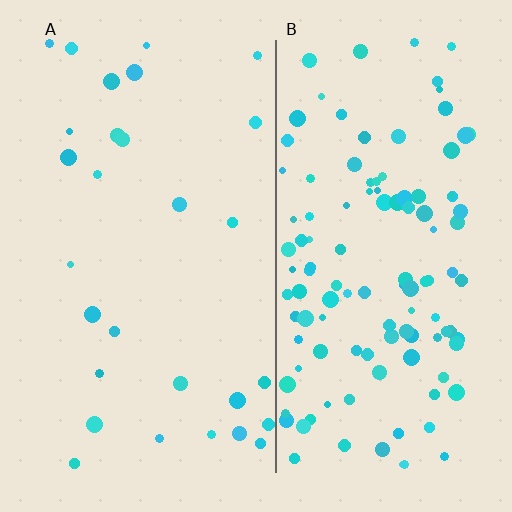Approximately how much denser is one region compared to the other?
Approximately 4.2× — region B over region A.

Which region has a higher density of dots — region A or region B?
B (the right).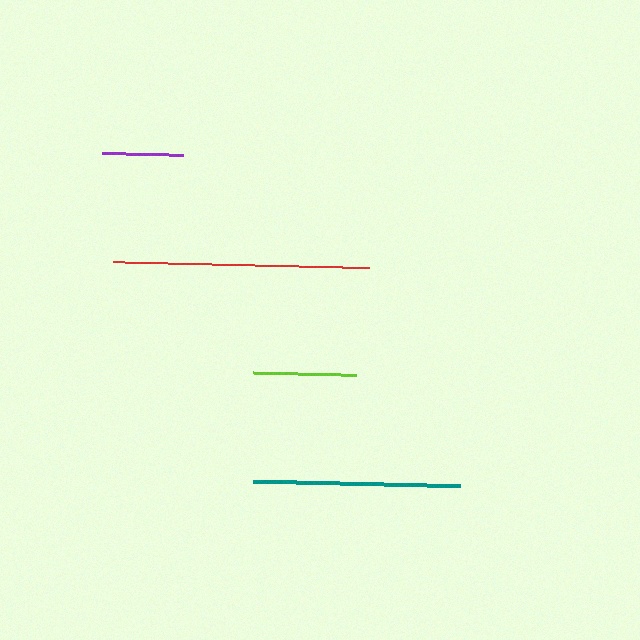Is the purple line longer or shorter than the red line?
The red line is longer than the purple line.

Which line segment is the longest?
The red line is the longest at approximately 256 pixels.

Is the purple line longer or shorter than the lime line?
The lime line is longer than the purple line.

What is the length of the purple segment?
The purple segment is approximately 81 pixels long.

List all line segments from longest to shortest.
From longest to shortest: red, teal, lime, purple.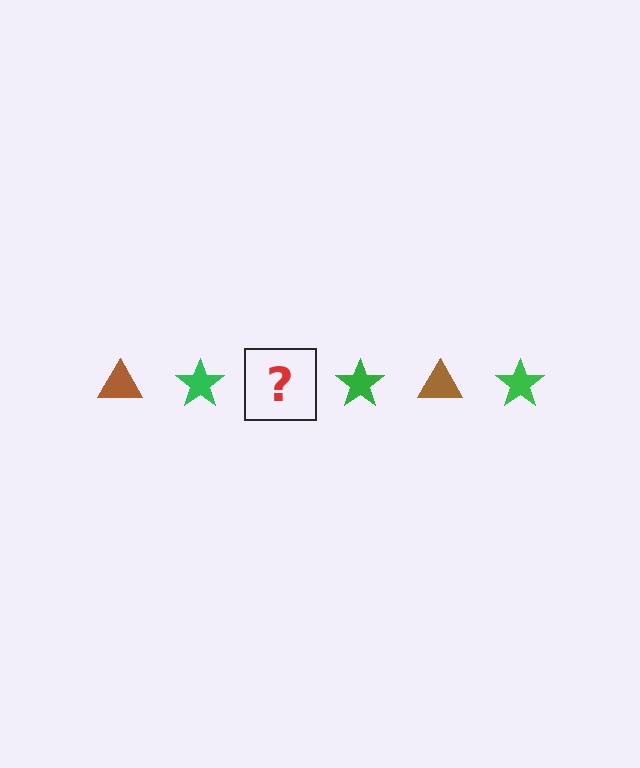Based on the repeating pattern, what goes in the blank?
The blank should be a brown triangle.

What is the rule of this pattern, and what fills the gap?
The rule is that the pattern alternates between brown triangle and green star. The gap should be filled with a brown triangle.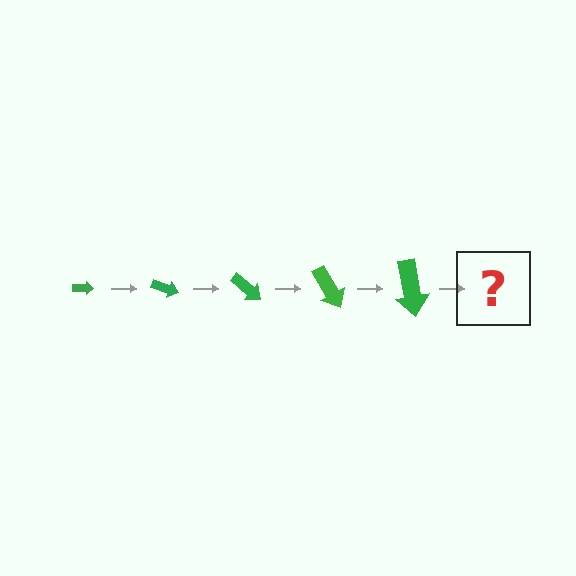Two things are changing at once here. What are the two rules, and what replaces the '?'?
The two rules are that the arrow grows larger each step and it rotates 20 degrees each step. The '?' should be an arrow, larger than the previous one and rotated 100 degrees from the start.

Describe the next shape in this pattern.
It should be an arrow, larger than the previous one and rotated 100 degrees from the start.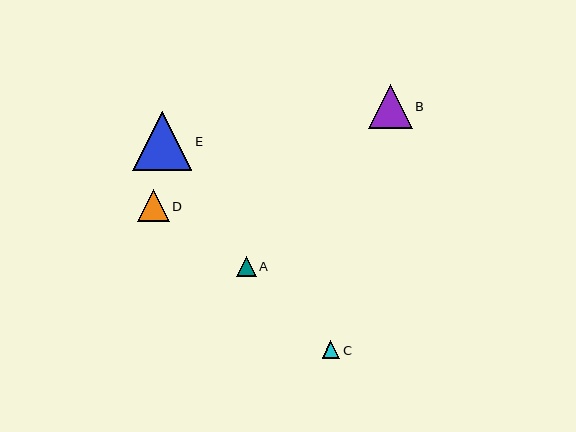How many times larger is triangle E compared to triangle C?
Triangle E is approximately 3.3 times the size of triangle C.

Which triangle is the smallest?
Triangle C is the smallest with a size of approximately 18 pixels.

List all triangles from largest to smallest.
From largest to smallest: E, B, D, A, C.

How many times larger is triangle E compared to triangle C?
Triangle E is approximately 3.3 times the size of triangle C.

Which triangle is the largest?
Triangle E is the largest with a size of approximately 59 pixels.